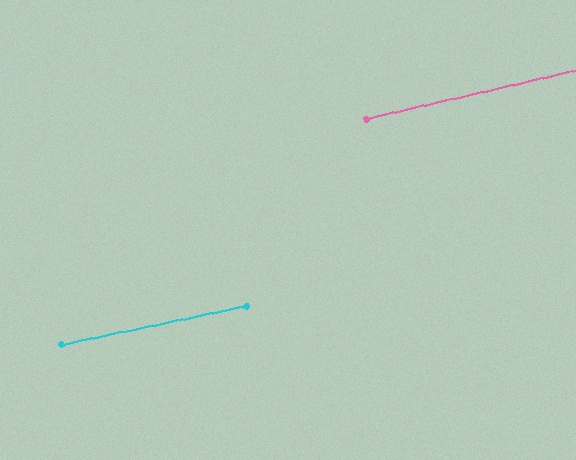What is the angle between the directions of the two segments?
Approximately 1 degree.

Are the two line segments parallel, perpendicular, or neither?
Parallel — their directions differ by only 1.1°.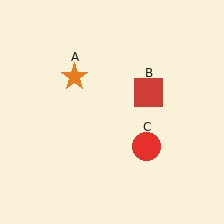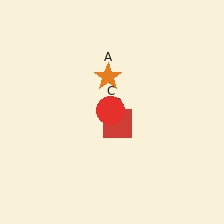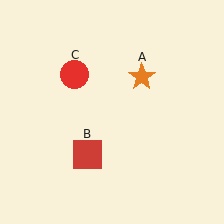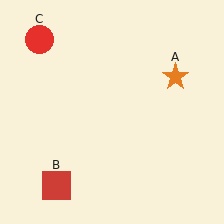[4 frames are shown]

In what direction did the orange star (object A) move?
The orange star (object A) moved right.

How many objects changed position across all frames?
3 objects changed position: orange star (object A), red square (object B), red circle (object C).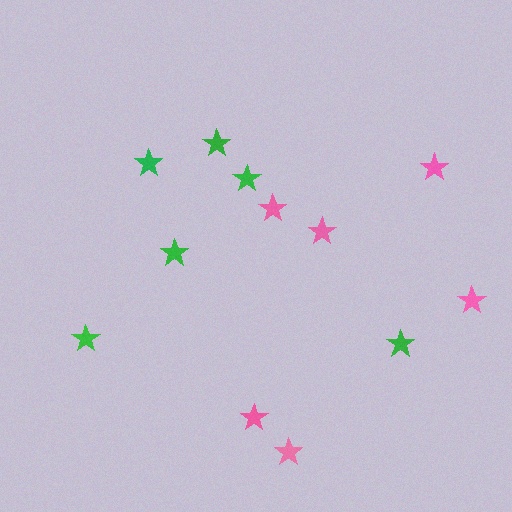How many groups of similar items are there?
There are 2 groups: one group of pink stars (6) and one group of green stars (6).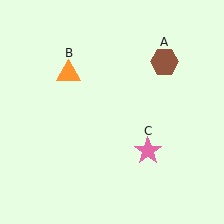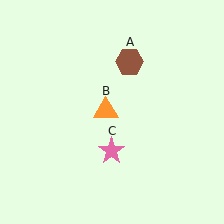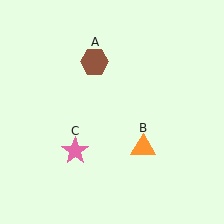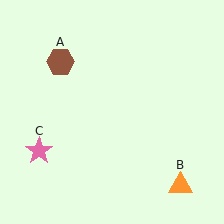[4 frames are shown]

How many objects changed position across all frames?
3 objects changed position: brown hexagon (object A), orange triangle (object B), pink star (object C).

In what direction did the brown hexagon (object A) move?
The brown hexagon (object A) moved left.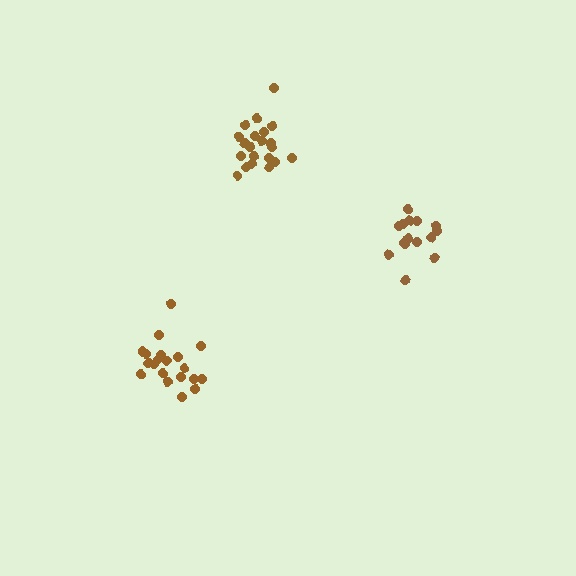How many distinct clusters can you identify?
There are 3 distinct clusters.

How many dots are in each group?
Group 1: 15 dots, Group 2: 21 dots, Group 3: 21 dots (57 total).